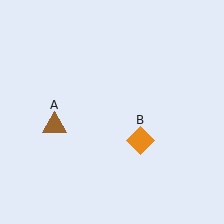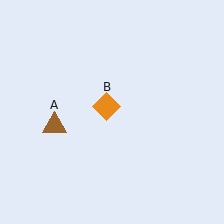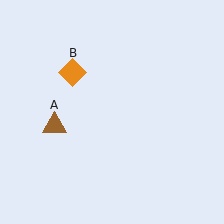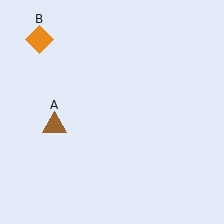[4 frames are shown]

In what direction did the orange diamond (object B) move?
The orange diamond (object B) moved up and to the left.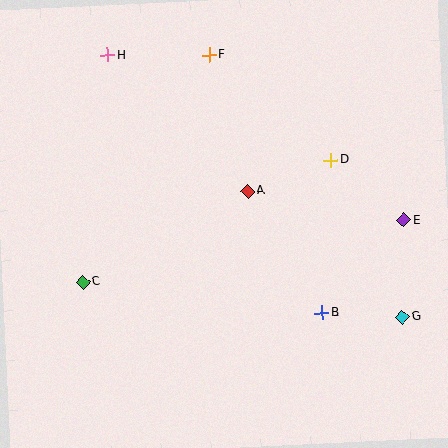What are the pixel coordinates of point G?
Point G is at (402, 317).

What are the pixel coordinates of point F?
Point F is at (209, 55).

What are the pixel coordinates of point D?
Point D is at (331, 160).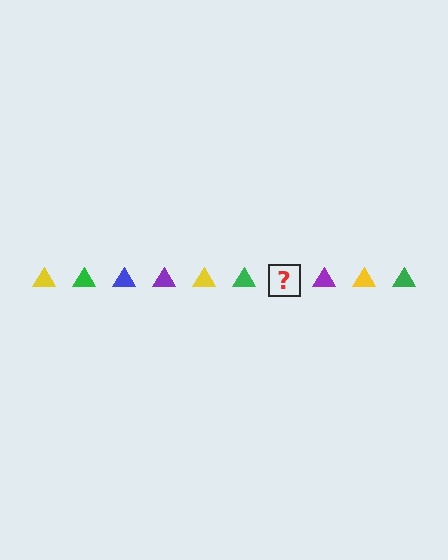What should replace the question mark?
The question mark should be replaced with a blue triangle.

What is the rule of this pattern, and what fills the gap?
The rule is that the pattern cycles through yellow, green, blue, purple triangles. The gap should be filled with a blue triangle.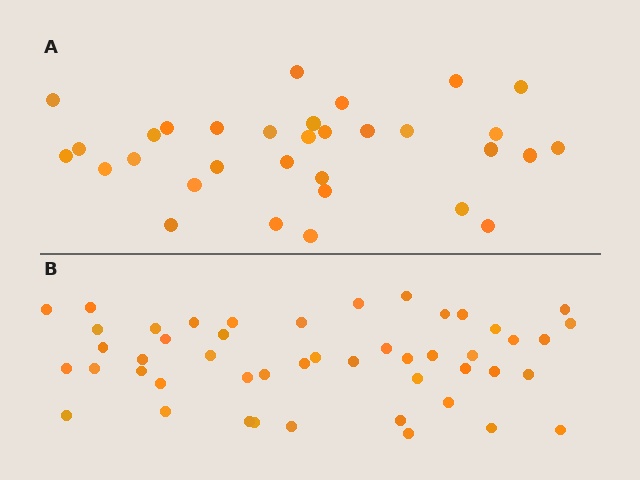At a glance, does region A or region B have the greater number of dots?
Region B (the bottom region) has more dots.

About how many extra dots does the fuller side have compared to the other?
Region B has approximately 15 more dots than region A.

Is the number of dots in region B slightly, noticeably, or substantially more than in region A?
Region B has substantially more. The ratio is roughly 1.5 to 1.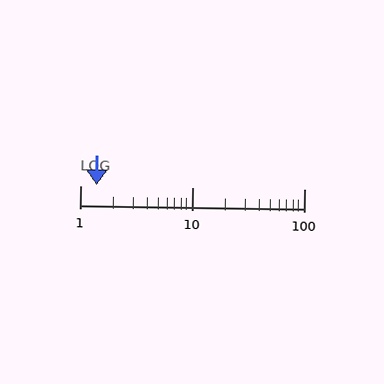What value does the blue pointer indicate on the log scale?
The pointer indicates approximately 1.4.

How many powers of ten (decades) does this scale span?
The scale spans 2 decades, from 1 to 100.